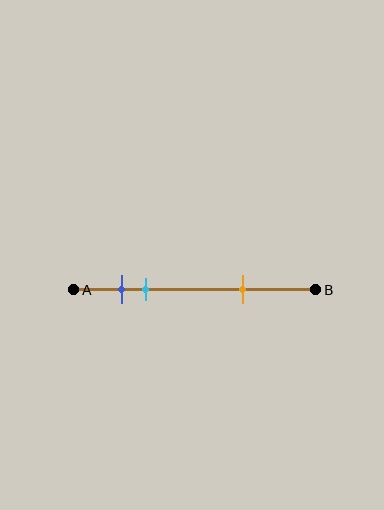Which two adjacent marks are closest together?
The blue and cyan marks are the closest adjacent pair.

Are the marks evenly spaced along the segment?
No, the marks are not evenly spaced.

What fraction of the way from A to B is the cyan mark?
The cyan mark is approximately 30% (0.3) of the way from A to B.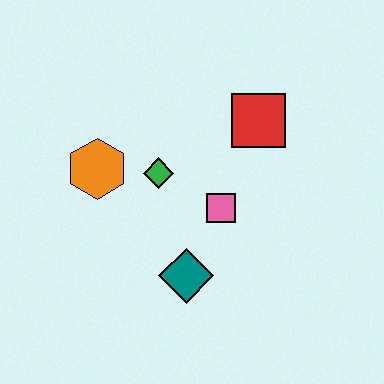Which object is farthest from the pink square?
The orange hexagon is farthest from the pink square.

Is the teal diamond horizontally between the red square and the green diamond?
Yes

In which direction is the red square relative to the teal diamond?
The red square is above the teal diamond.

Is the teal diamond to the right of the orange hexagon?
Yes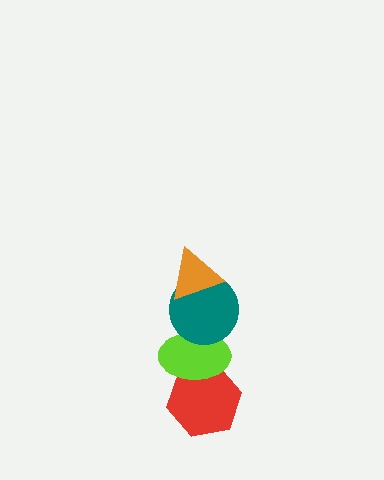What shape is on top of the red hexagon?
The lime ellipse is on top of the red hexagon.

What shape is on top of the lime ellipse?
The teal circle is on top of the lime ellipse.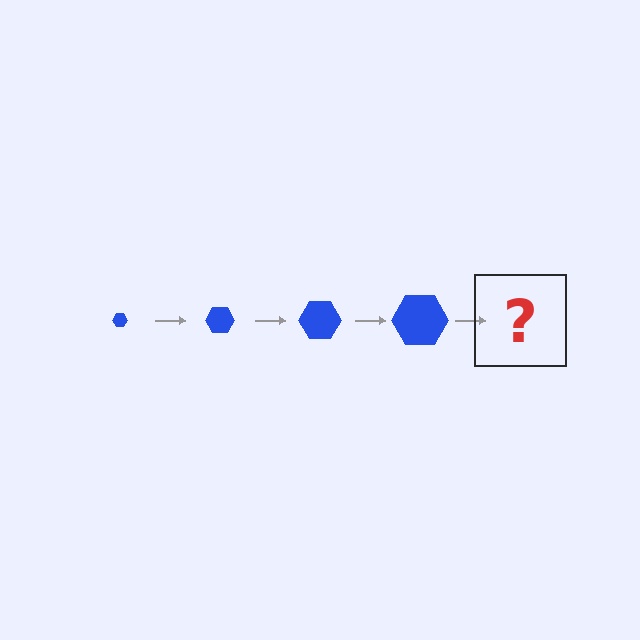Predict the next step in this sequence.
The next step is a blue hexagon, larger than the previous one.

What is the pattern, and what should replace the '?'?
The pattern is that the hexagon gets progressively larger each step. The '?' should be a blue hexagon, larger than the previous one.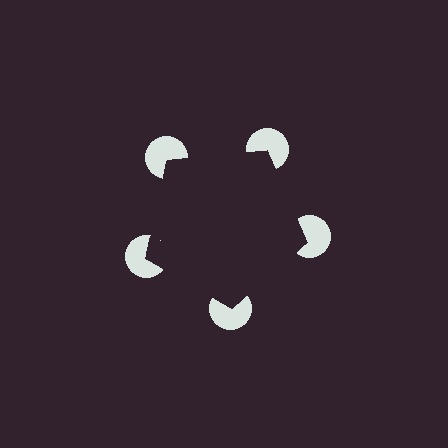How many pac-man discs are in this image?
There are 5 — one at each vertex of the illusory pentagon.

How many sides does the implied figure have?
5 sides.